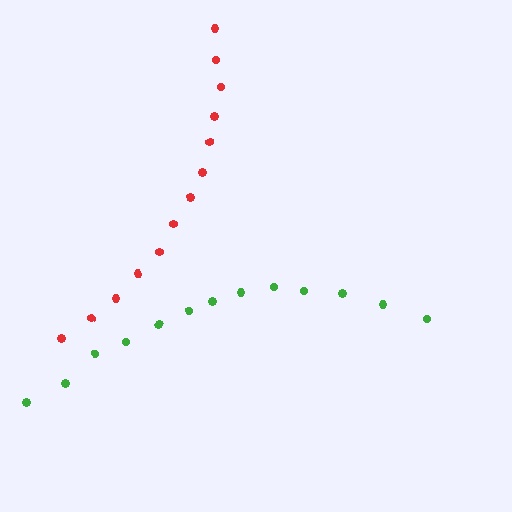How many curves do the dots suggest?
There are 2 distinct paths.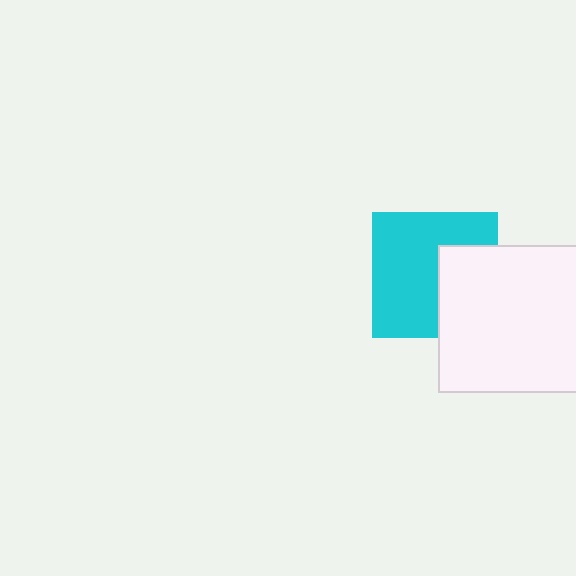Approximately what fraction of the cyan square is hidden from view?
Roughly 35% of the cyan square is hidden behind the white square.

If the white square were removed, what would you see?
You would see the complete cyan square.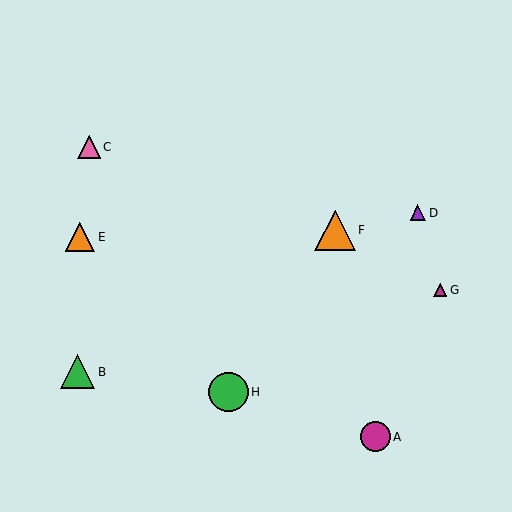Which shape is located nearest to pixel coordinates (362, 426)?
The magenta circle (labeled A) at (375, 437) is nearest to that location.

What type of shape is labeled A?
Shape A is a magenta circle.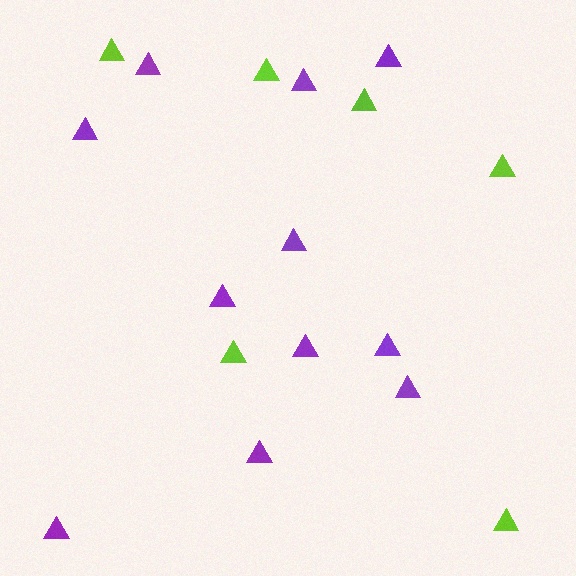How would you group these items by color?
There are 2 groups: one group of lime triangles (6) and one group of purple triangles (11).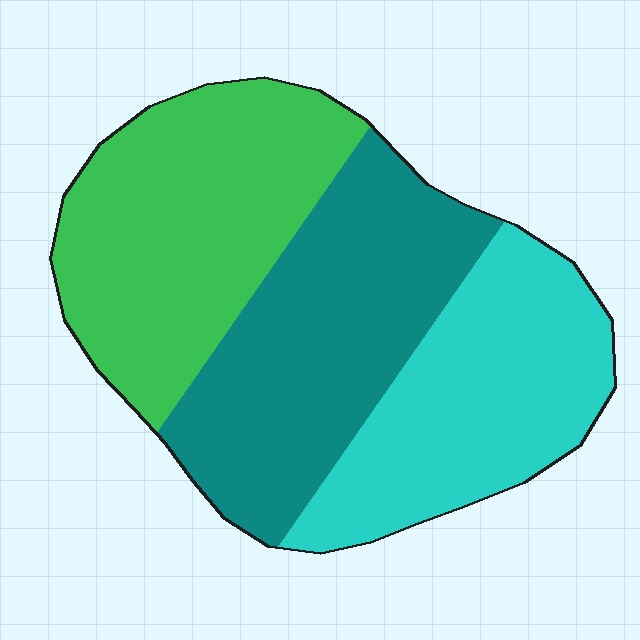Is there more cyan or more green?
Green.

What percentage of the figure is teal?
Teal covers roughly 35% of the figure.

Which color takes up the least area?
Cyan, at roughly 30%.